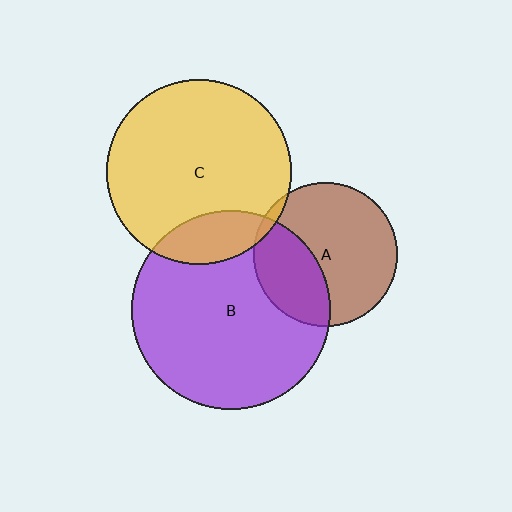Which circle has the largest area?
Circle B (purple).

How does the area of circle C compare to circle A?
Approximately 1.6 times.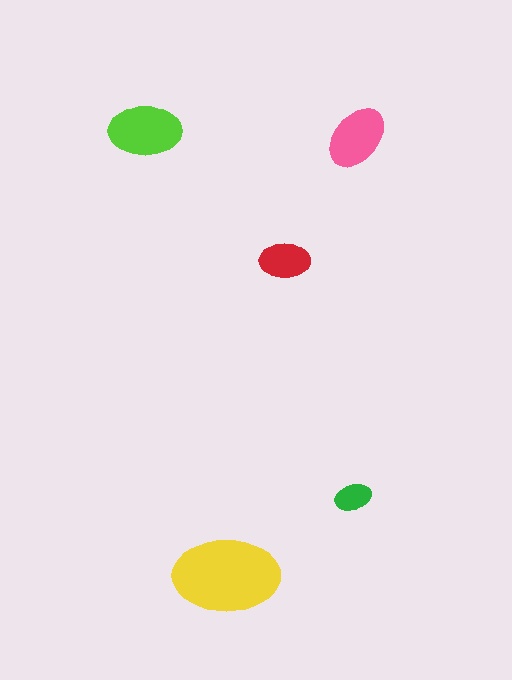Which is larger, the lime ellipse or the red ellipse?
The lime one.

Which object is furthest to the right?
The pink ellipse is rightmost.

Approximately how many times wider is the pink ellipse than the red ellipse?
About 1.5 times wider.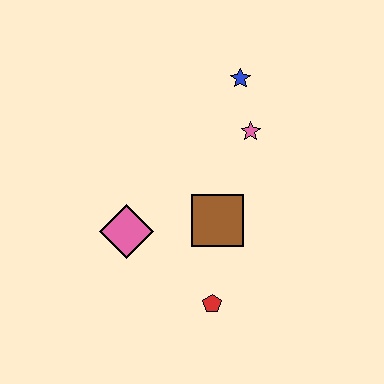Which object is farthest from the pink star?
The red pentagon is farthest from the pink star.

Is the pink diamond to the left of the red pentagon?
Yes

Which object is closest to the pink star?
The blue star is closest to the pink star.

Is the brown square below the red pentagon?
No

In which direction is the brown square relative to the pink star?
The brown square is below the pink star.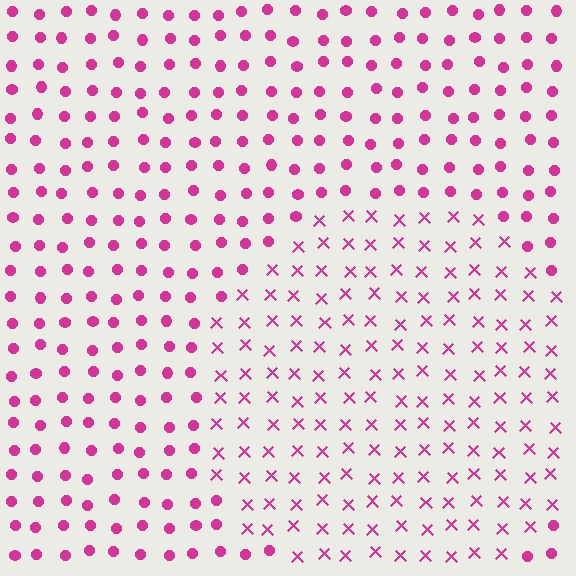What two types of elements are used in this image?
The image uses X marks inside the circle region and circles outside it.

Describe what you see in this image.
The image is filled with small magenta elements arranged in a uniform grid. A circle-shaped region contains X marks, while the surrounding area contains circles. The boundary is defined purely by the change in element shape.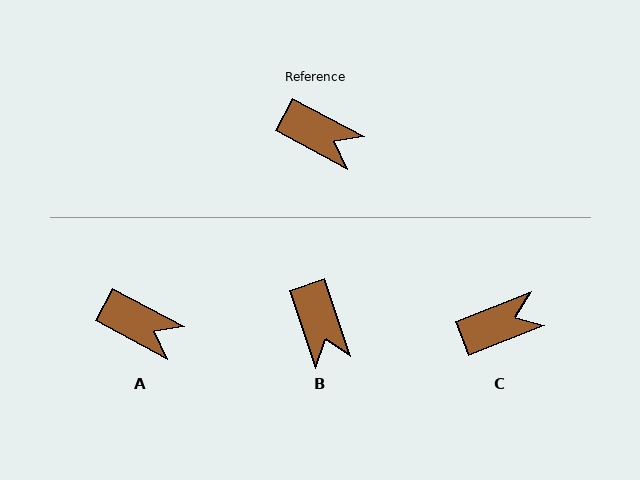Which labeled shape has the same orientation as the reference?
A.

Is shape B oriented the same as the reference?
No, it is off by about 43 degrees.